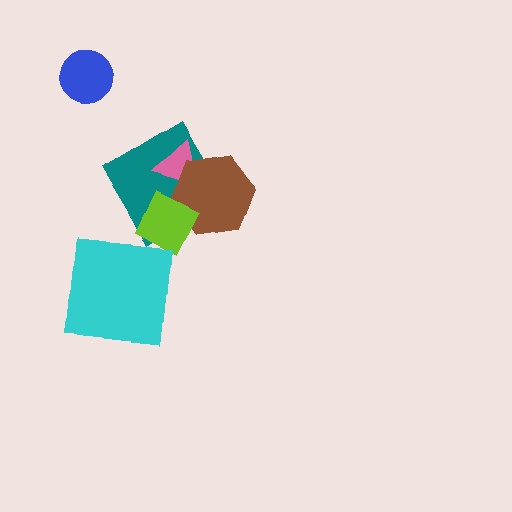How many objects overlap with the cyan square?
0 objects overlap with the cyan square.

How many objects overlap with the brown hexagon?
3 objects overlap with the brown hexagon.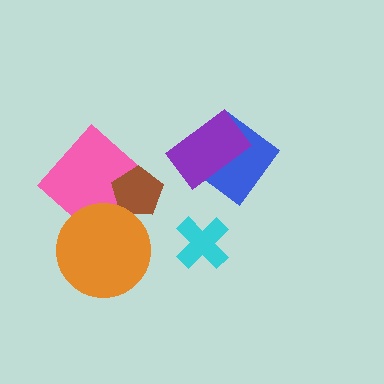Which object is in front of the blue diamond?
The purple rectangle is in front of the blue diamond.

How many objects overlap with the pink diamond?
2 objects overlap with the pink diamond.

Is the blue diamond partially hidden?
Yes, it is partially covered by another shape.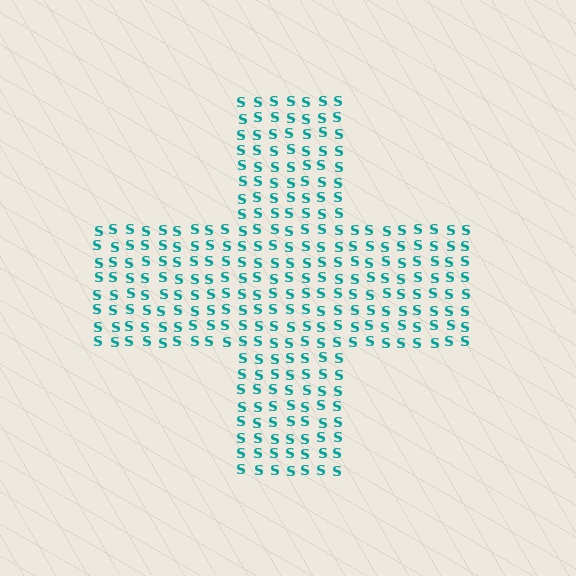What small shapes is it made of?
It is made of small letter S's.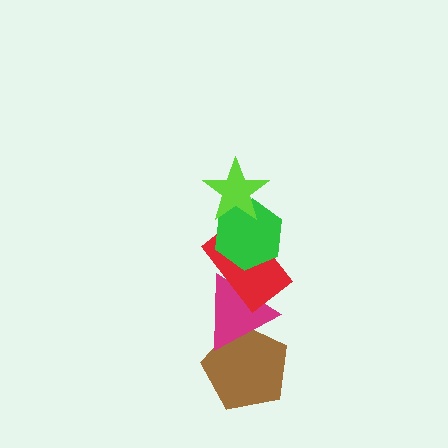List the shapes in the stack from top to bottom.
From top to bottom: the lime star, the green hexagon, the red rectangle, the magenta triangle, the brown pentagon.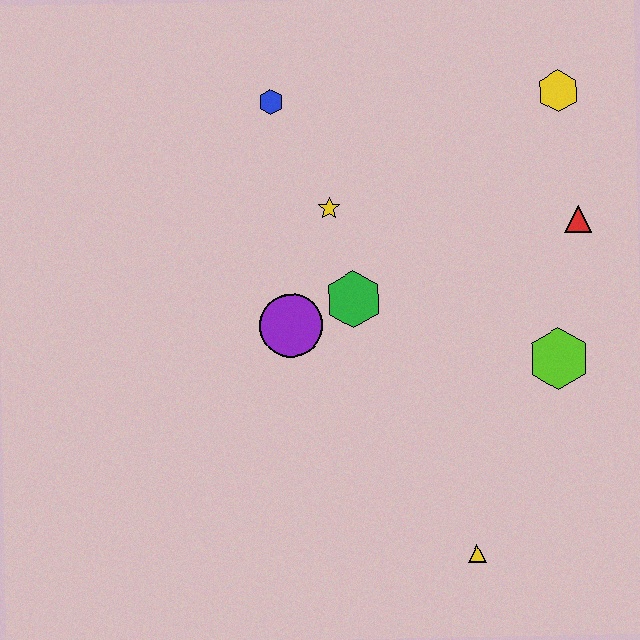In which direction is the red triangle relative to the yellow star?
The red triangle is to the right of the yellow star.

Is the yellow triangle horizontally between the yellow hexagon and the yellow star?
Yes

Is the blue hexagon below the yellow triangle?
No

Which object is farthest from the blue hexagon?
The yellow triangle is farthest from the blue hexagon.